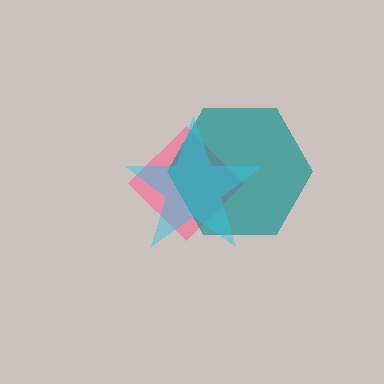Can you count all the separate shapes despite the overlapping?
Yes, there are 3 separate shapes.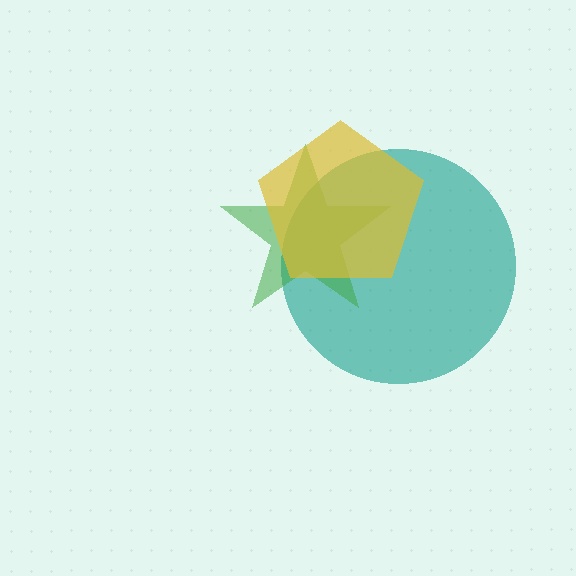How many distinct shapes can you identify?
There are 3 distinct shapes: a teal circle, a green star, a yellow pentagon.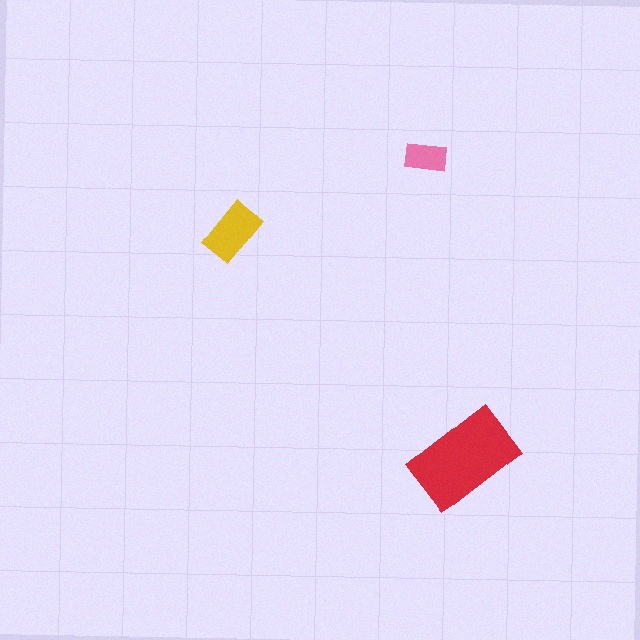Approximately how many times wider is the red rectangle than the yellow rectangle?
About 2 times wider.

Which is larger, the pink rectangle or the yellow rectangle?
The yellow one.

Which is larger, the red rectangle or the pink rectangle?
The red one.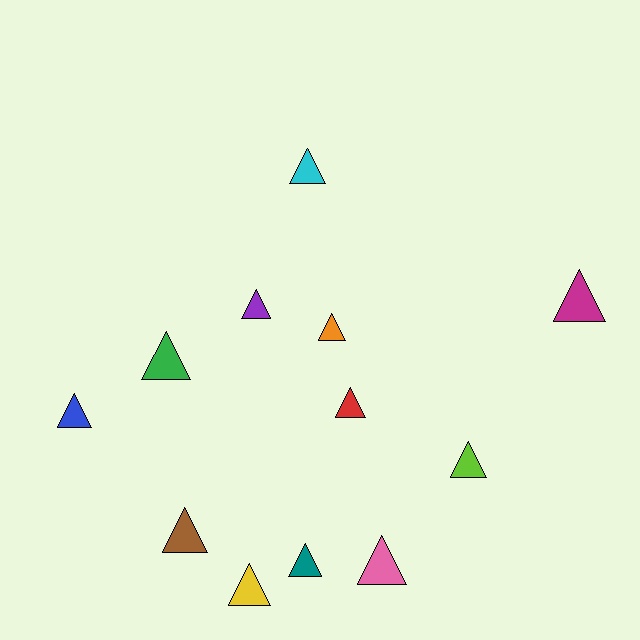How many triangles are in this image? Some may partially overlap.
There are 12 triangles.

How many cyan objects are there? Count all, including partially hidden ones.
There is 1 cyan object.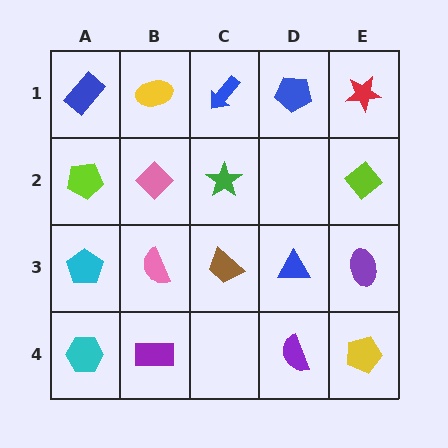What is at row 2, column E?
A lime diamond.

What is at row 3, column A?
A cyan pentagon.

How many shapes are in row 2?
4 shapes.